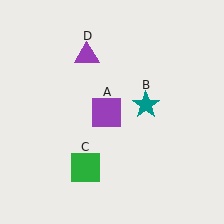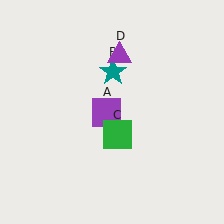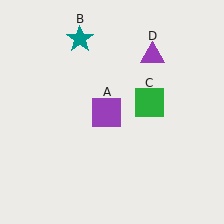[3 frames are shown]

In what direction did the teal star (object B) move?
The teal star (object B) moved up and to the left.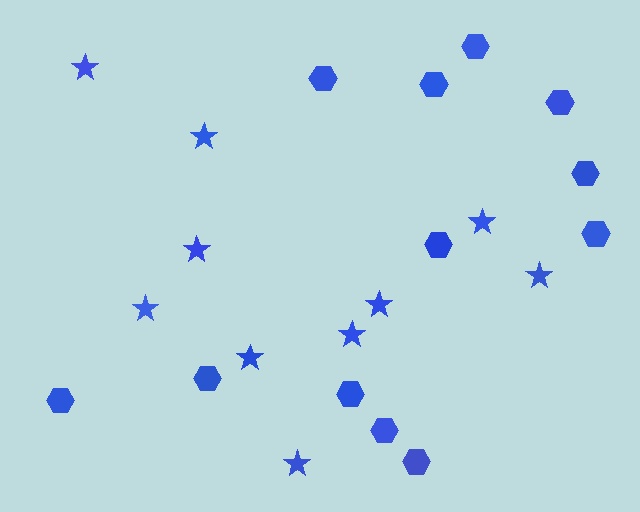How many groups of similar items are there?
There are 2 groups: one group of hexagons (12) and one group of stars (10).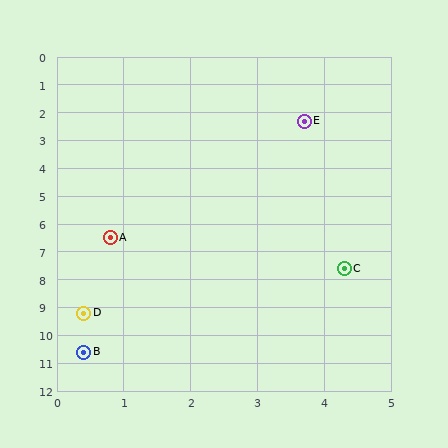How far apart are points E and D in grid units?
Points E and D are about 7.6 grid units apart.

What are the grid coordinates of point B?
Point B is at approximately (0.4, 10.6).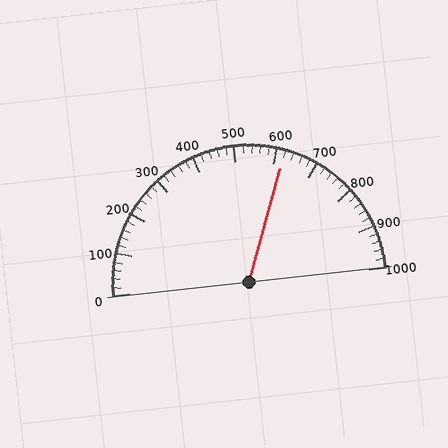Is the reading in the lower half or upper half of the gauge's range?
The reading is in the upper half of the range (0 to 1000).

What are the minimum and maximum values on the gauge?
The gauge ranges from 0 to 1000.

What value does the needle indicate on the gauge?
The needle indicates approximately 620.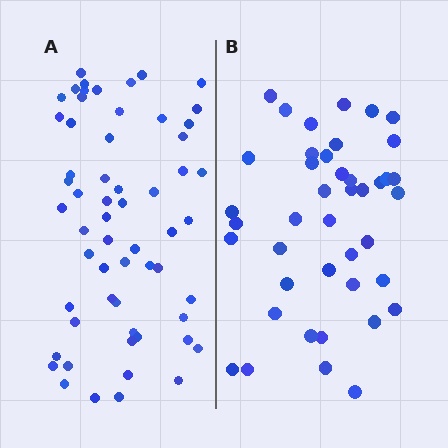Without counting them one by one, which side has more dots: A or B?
Region A (the left region) has more dots.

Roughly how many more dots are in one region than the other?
Region A has approximately 15 more dots than region B.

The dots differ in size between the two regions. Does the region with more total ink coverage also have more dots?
No. Region B has more total ink coverage because its dots are larger, but region A actually contains more individual dots. Total area can be misleading — the number of items is what matters here.